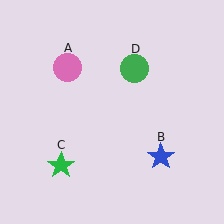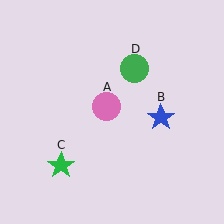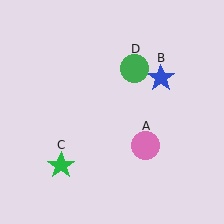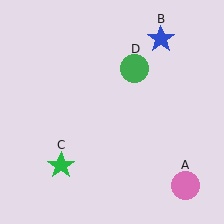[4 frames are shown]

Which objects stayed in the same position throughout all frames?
Green star (object C) and green circle (object D) remained stationary.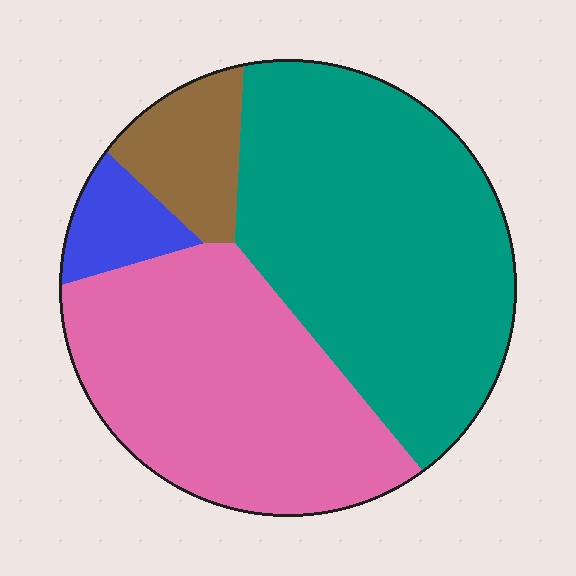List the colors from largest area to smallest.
From largest to smallest: teal, pink, brown, blue.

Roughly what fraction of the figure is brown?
Brown takes up about one tenth (1/10) of the figure.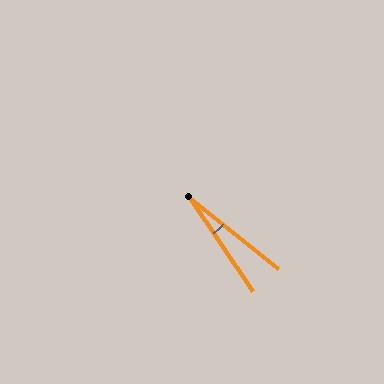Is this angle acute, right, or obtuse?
It is acute.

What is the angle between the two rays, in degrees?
Approximately 17 degrees.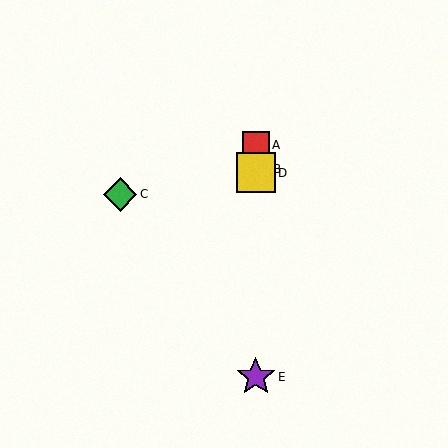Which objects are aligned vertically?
Objects A, B, D, E are aligned vertically.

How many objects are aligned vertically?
4 objects (A, B, D, E) are aligned vertically.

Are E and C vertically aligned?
No, E is at x≈256 and C is at x≈120.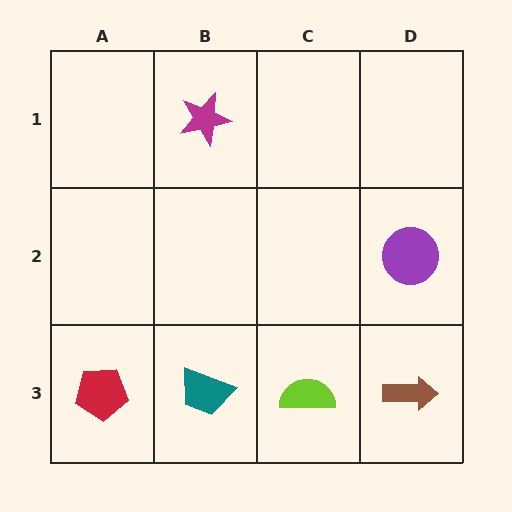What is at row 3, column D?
A brown arrow.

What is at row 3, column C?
A lime semicircle.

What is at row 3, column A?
A red pentagon.